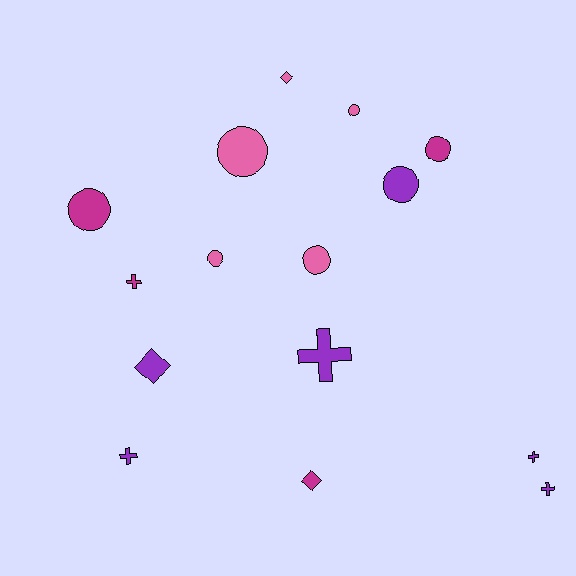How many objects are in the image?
There are 15 objects.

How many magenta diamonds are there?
There is 1 magenta diamond.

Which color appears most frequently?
Purple, with 6 objects.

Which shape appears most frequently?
Circle, with 7 objects.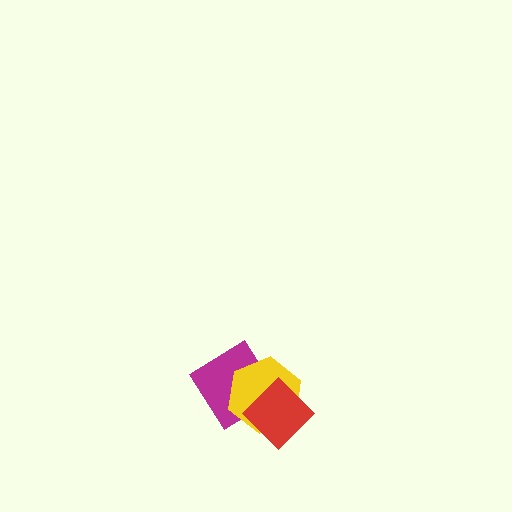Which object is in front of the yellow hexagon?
The red diamond is in front of the yellow hexagon.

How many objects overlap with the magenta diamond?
2 objects overlap with the magenta diamond.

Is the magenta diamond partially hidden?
Yes, it is partially covered by another shape.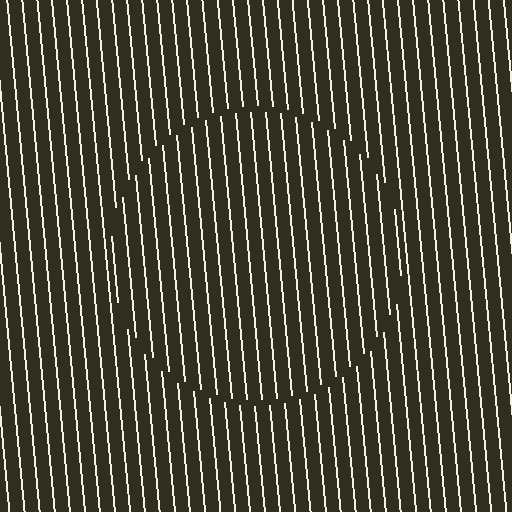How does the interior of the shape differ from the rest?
The interior of the shape contains the same grating, shifted by half a period — the contour is defined by the phase discontinuity where line-ends from the inner and outer gratings abut.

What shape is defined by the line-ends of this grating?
An illusory circle. The interior of the shape contains the same grating, shifted by half a period — the contour is defined by the phase discontinuity where line-ends from the inner and outer gratings abut.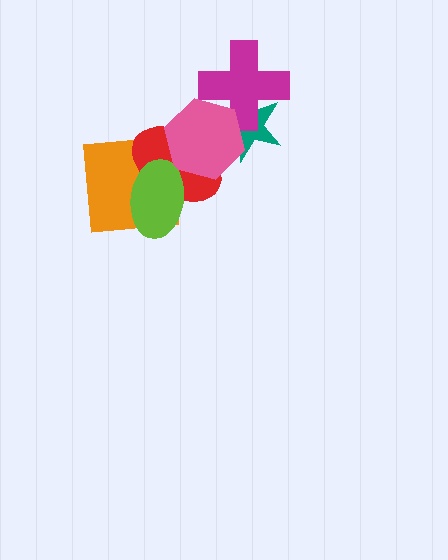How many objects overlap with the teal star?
2 objects overlap with the teal star.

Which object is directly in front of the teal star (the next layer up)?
The magenta cross is directly in front of the teal star.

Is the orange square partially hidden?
Yes, it is partially covered by another shape.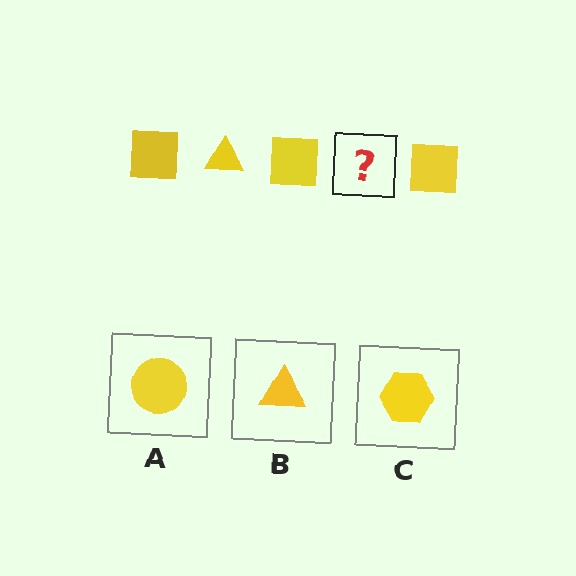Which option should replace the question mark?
Option B.